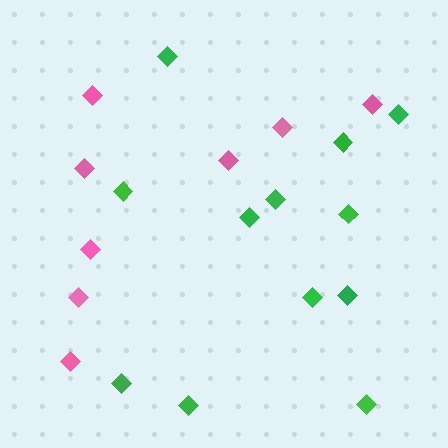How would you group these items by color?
There are 2 groups: one group of pink diamonds (8) and one group of green diamonds (12).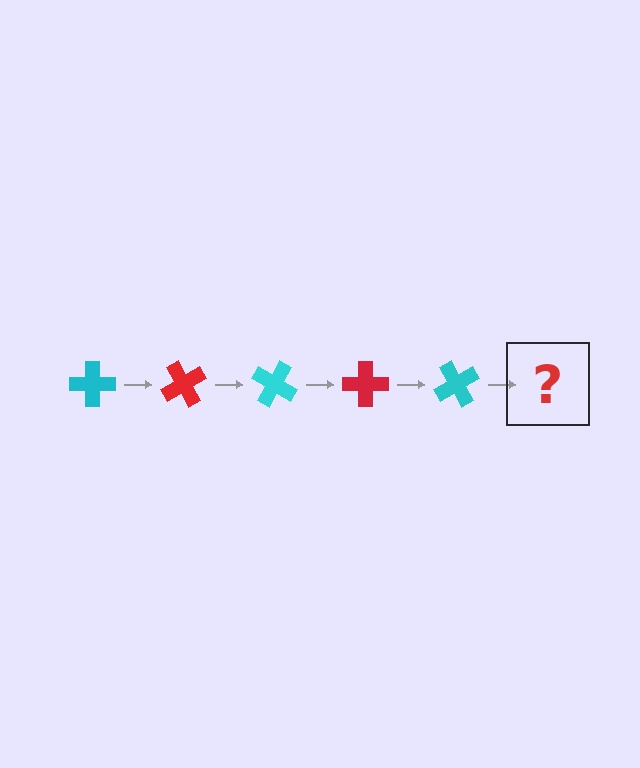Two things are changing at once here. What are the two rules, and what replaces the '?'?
The two rules are that it rotates 60 degrees each step and the color cycles through cyan and red. The '?' should be a red cross, rotated 300 degrees from the start.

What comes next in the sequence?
The next element should be a red cross, rotated 300 degrees from the start.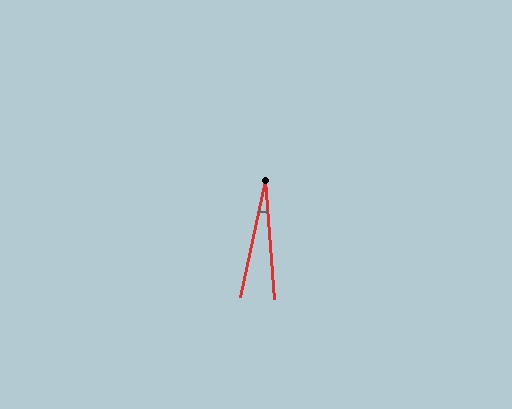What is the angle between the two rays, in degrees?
Approximately 17 degrees.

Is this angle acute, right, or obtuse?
It is acute.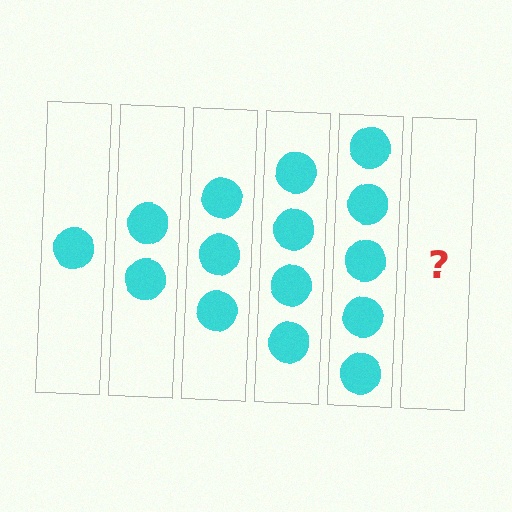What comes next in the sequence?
The next element should be 6 circles.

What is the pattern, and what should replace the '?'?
The pattern is that each step adds one more circle. The '?' should be 6 circles.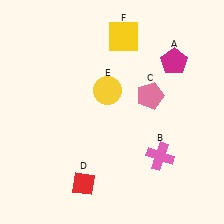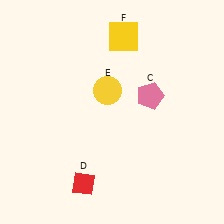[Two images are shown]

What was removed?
The magenta pentagon (A), the pink cross (B) were removed in Image 2.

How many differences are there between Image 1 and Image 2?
There are 2 differences between the two images.